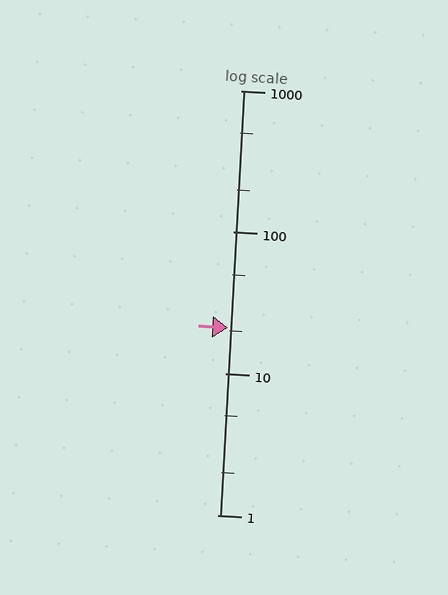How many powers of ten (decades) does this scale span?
The scale spans 3 decades, from 1 to 1000.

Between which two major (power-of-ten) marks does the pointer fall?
The pointer is between 10 and 100.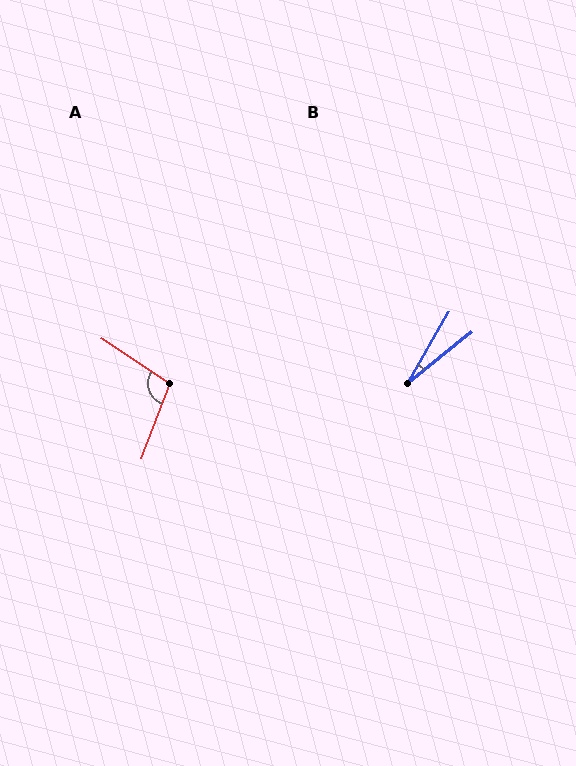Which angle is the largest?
A, at approximately 102 degrees.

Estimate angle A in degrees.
Approximately 102 degrees.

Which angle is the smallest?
B, at approximately 21 degrees.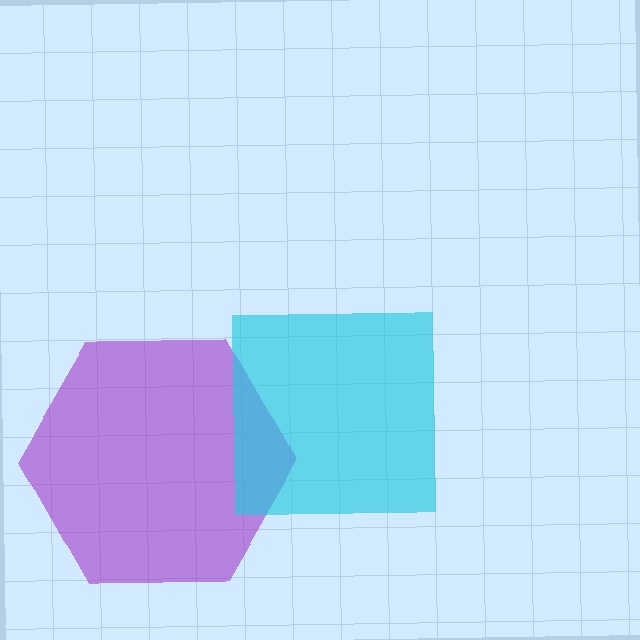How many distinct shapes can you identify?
There are 2 distinct shapes: a purple hexagon, a cyan square.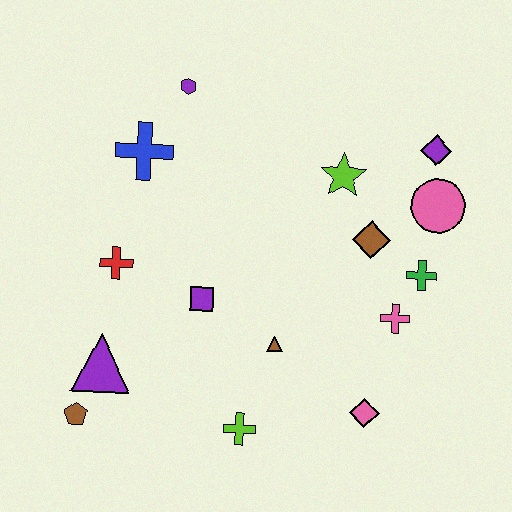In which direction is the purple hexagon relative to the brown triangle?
The purple hexagon is above the brown triangle.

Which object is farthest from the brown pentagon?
The purple diamond is farthest from the brown pentagon.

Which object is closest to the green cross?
The pink cross is closest to the green cross.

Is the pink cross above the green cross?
No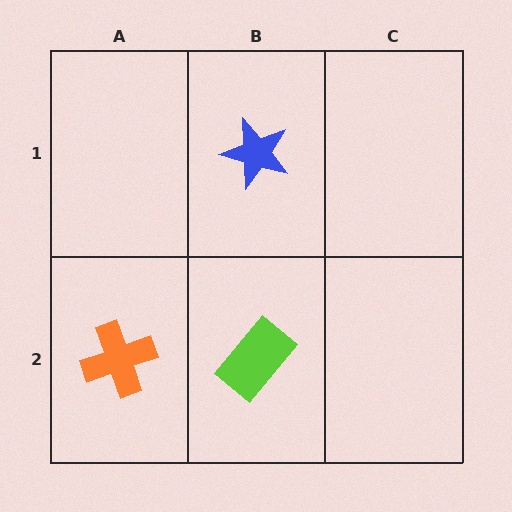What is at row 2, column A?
An orange cross.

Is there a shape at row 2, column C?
No, that cell is empty.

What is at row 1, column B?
A blue star.